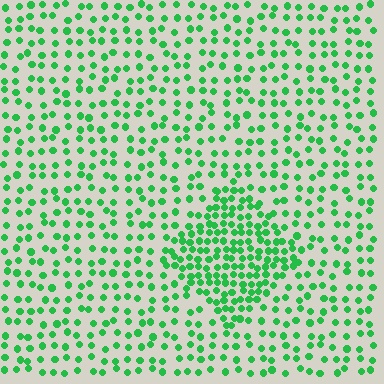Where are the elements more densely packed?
The elements are more densely packed inside the diamond boundary.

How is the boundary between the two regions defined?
The boundary is defined by a change in element density (approximately 2.1x ratio). All elements are the same color, size, and shape.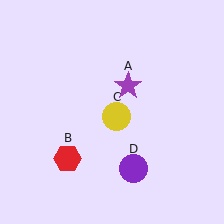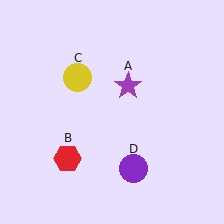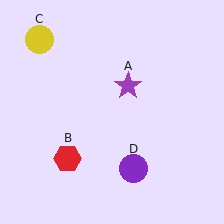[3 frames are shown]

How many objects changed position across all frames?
1 object changed position: yellow circle (object C).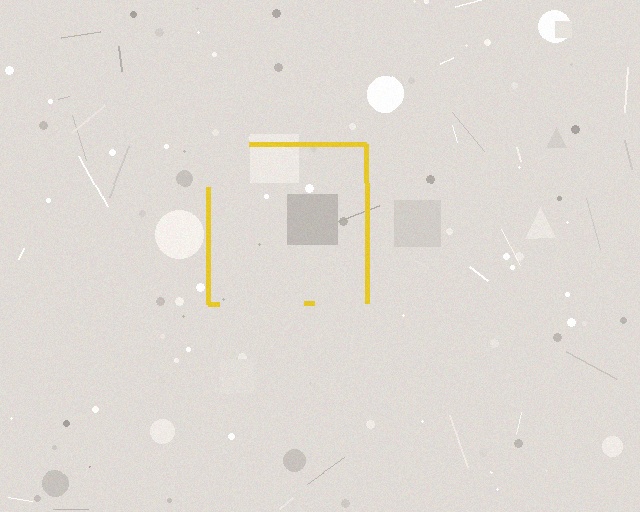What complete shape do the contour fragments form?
The contour fragments form a square.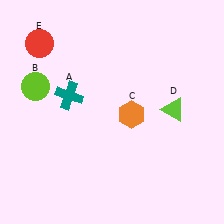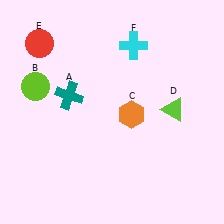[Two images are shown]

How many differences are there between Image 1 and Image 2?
There is 1 difference between the two images.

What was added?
A cyan cross (F) was added in Image 2.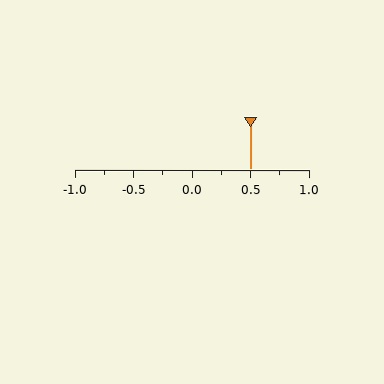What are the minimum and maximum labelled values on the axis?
The axis runs from -1.0 to 1.0.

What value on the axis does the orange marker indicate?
The marker indicates approximately 0.5.